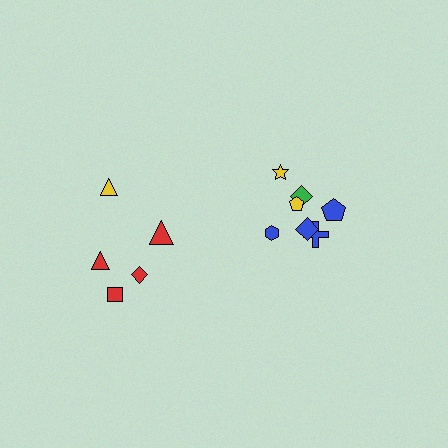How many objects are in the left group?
There are 5 objects.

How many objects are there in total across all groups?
There are 12 objects.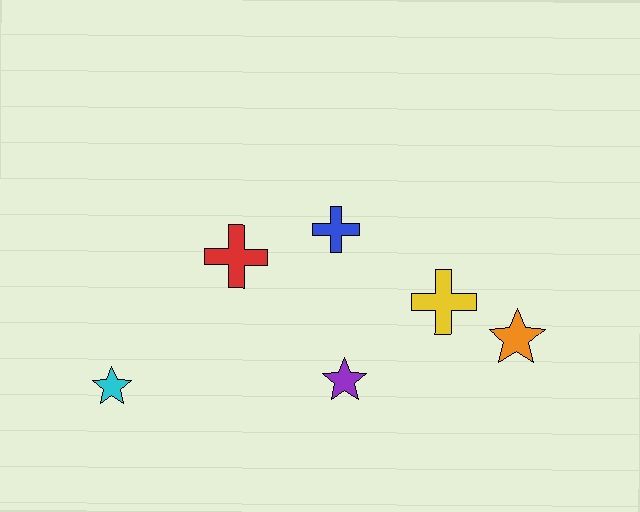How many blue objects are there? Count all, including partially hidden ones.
There is 1 blue object.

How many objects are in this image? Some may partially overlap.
There are 6 objects.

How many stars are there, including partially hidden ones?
There are 3 stars.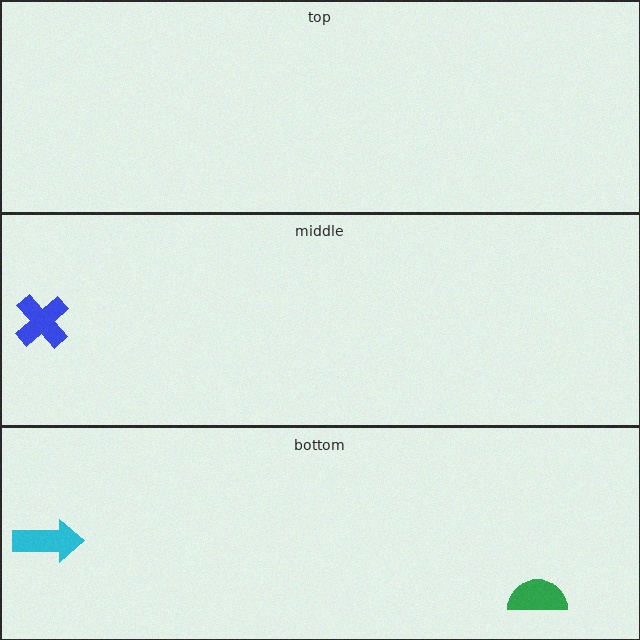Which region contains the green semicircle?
The bottom region.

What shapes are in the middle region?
The blue cross.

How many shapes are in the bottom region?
2.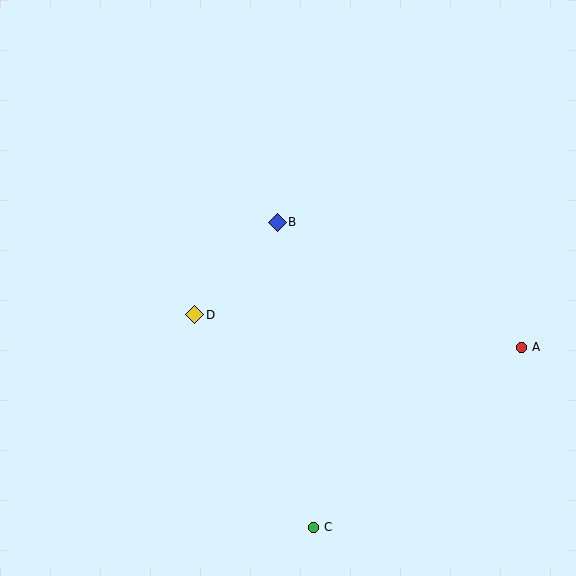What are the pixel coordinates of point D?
Point D is at (195, 315).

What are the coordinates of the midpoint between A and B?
The midpoint between A and B is at (399, 285).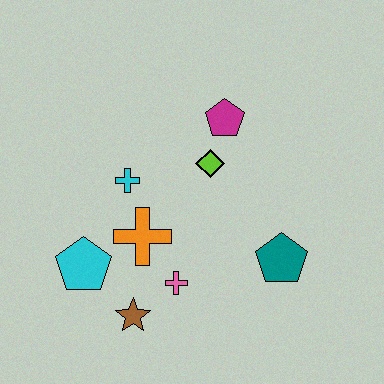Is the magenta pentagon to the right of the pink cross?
Yes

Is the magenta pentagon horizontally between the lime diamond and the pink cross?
No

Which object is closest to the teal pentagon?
The pink cross is closest to the teal pentagon.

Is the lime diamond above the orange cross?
Yes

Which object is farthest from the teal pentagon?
The cyan pentagon is farthest from the teal pentagon.